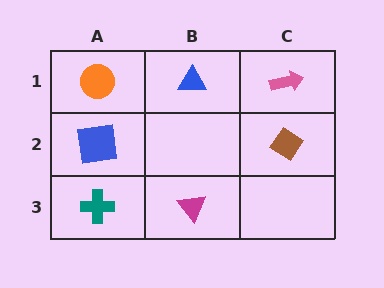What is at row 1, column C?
A pink arrow.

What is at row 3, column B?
A magenta triangle.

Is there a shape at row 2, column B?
No, that cell is empty.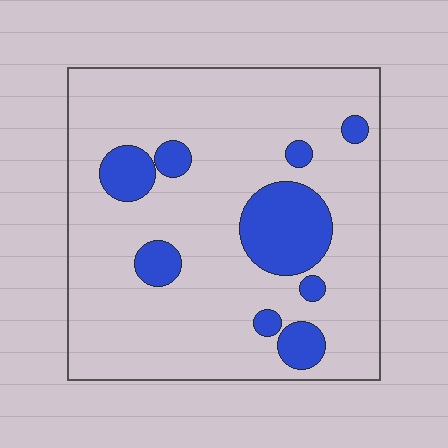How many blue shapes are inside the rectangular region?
9.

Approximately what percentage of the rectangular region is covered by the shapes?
Approximately 15%.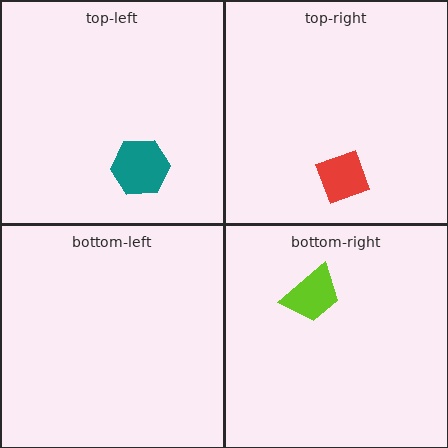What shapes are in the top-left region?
The teal hexagon.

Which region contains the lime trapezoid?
The bottom-right region.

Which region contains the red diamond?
The top-right region.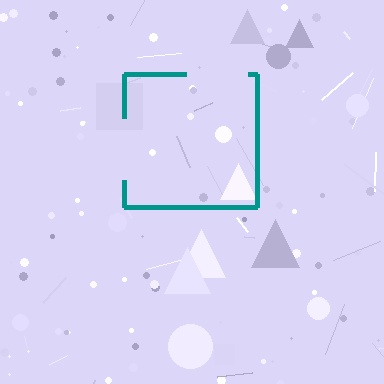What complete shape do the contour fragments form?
The contour fragments form a square.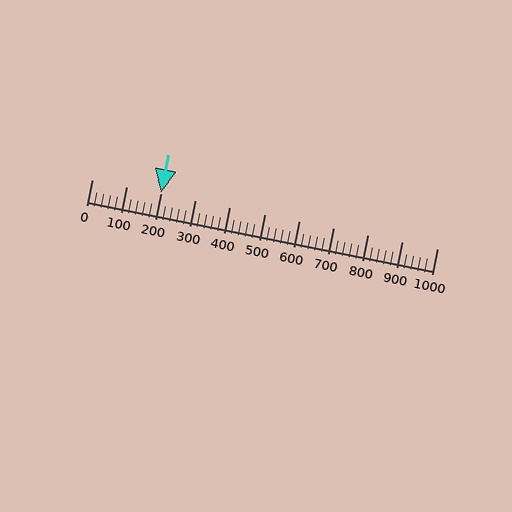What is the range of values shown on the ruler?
The ruler shows values from 0 to 1000.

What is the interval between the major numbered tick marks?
The major tick marks are spaced 100 units apart.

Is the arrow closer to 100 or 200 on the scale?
The arrow is closer to 200.